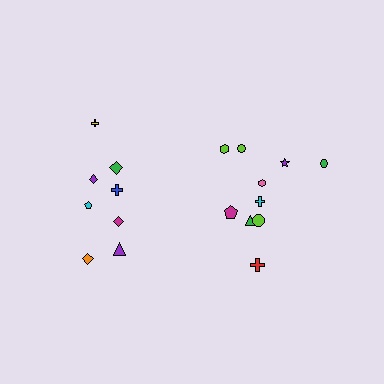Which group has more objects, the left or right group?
The right group.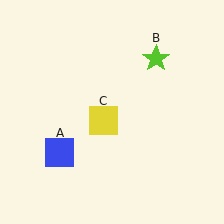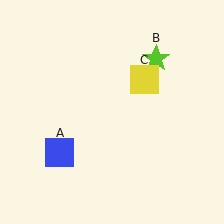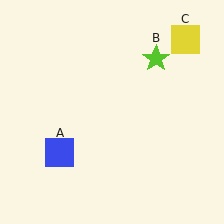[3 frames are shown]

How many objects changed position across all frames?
1 object changed position: yellow square (object C).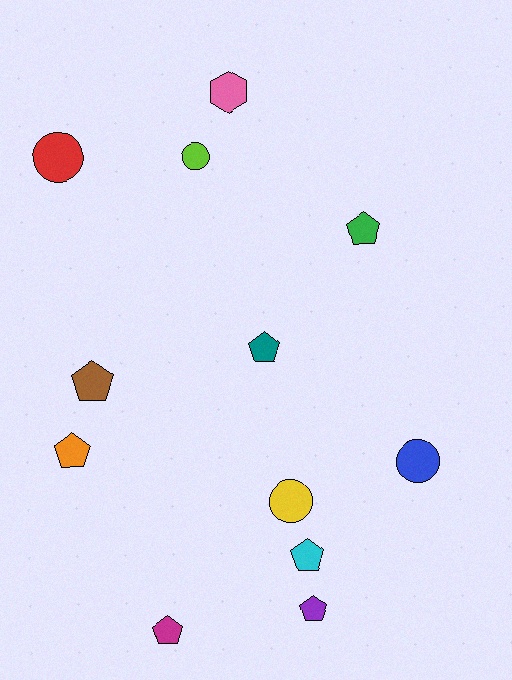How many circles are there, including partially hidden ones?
There are 4 circles.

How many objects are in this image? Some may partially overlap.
There are 12 objects.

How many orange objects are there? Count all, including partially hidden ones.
There is 1 orange object.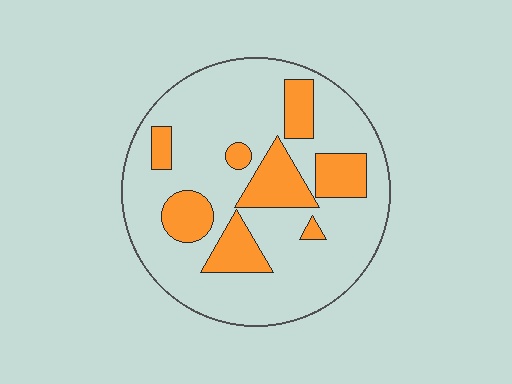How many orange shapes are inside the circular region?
8.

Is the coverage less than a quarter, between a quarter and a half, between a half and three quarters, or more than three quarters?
Less than a quarter.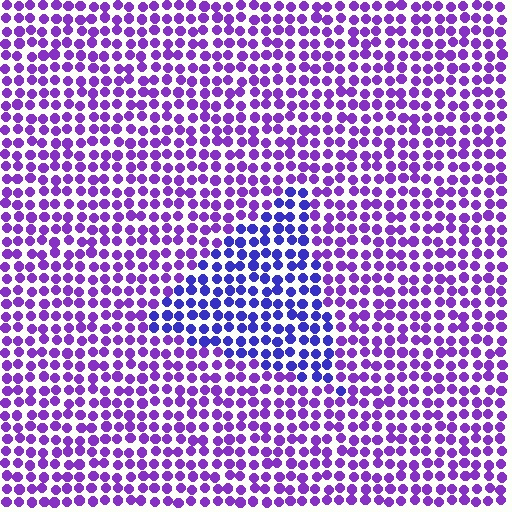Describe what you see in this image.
The image is filled with small purple elements in a uniform arrangement. A triangle-shaped region is visible where the elements are tinted to a slightly different hue, forming a subtle color boundary.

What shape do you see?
I see a triangle.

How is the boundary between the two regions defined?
The boundary is defined purely by a slight shift in hue (about 33 degrees). Spacing, size, and orientation are identical on both sides.